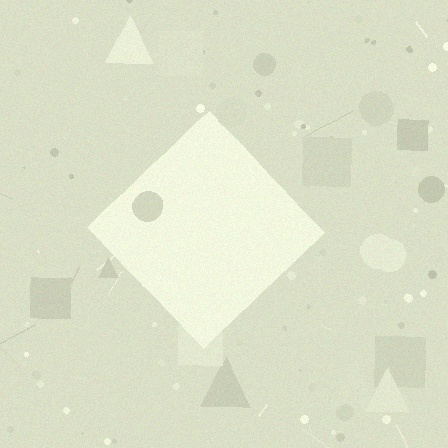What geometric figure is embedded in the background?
A diamond is embedded in the background.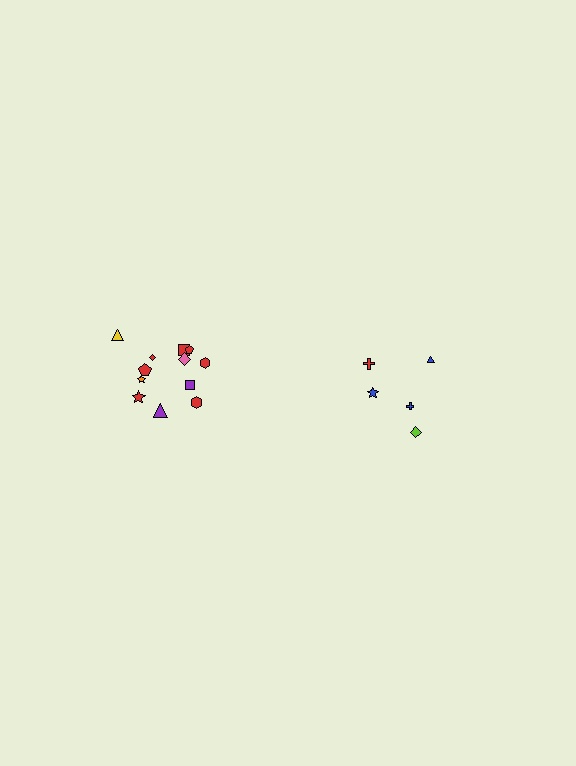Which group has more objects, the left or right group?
The left group.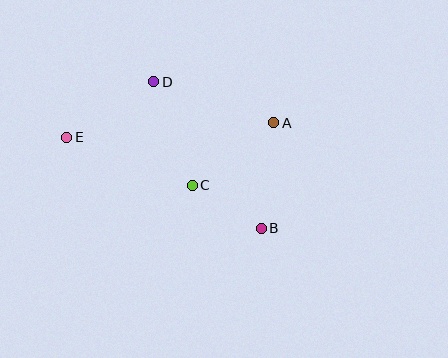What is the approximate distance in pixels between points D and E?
The distance between D and E is approximately 103 pixels.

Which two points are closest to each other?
Points B and C are closest to each other.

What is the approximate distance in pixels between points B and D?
The distance between B and D is approximately 182 pixels.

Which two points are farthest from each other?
Points B and E are farthest from each other.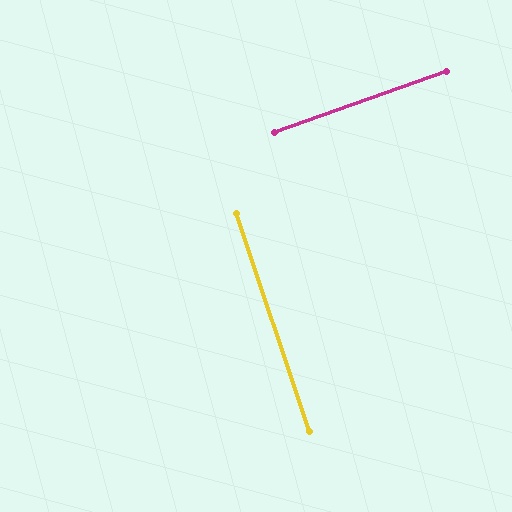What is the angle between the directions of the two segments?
Approximately 89 degrees.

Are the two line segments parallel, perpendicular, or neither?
Perpendicular — they meet at approximately 89°.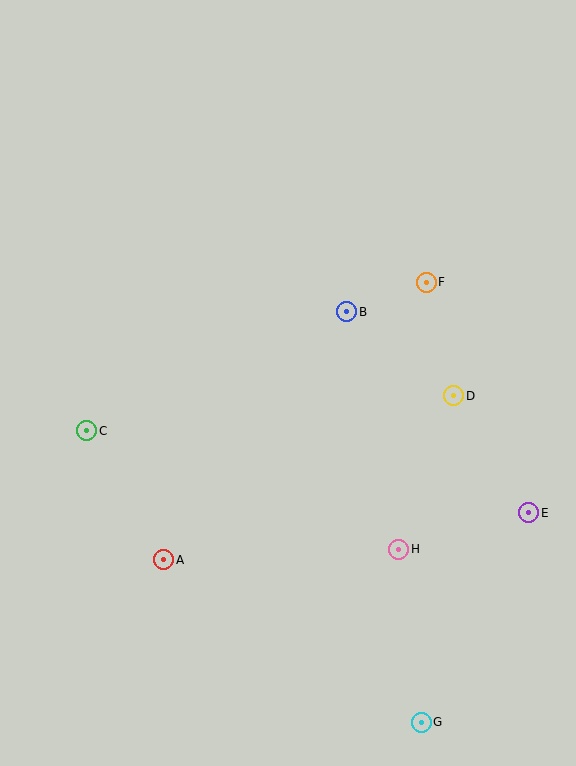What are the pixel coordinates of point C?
Point C is at (87, 431).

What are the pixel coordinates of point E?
Point E is at (529, 513).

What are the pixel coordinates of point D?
Point D is at (454, 396).